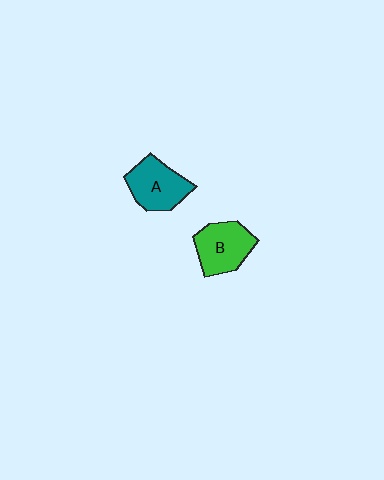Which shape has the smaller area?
Shape B (green).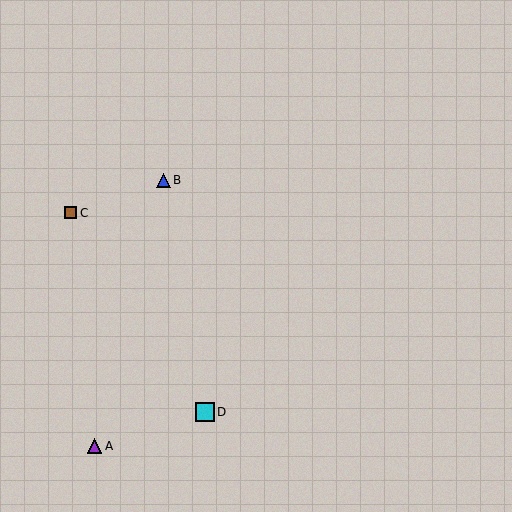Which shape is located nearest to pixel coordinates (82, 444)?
The purple triangle (labeled A) at (95, 446) is nearest to that location.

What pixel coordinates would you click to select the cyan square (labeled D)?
Click at (205, 412) to select the cyan square D.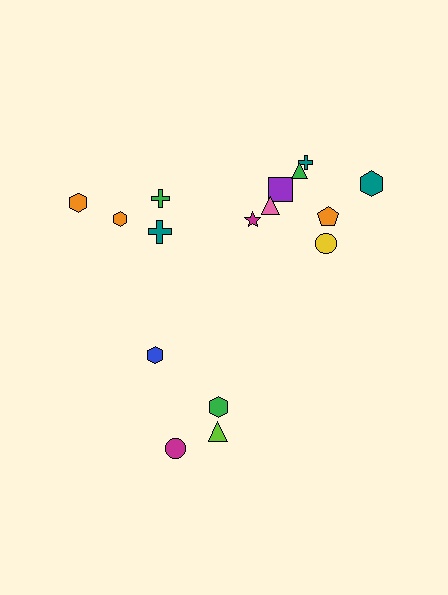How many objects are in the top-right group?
There are 8 objects.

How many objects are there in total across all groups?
There are 16 objects.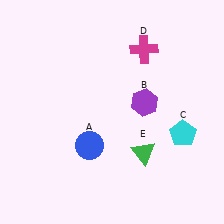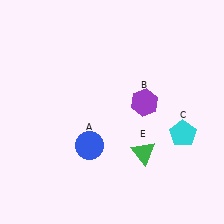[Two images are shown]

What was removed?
The magenta cross (D) was removed in Image 2.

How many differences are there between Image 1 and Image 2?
There is 1 difference between the two images.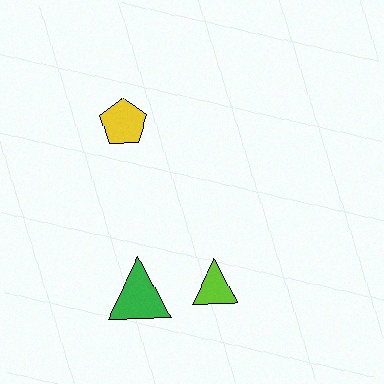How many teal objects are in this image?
There are no teal objects.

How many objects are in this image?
There are 3 objects.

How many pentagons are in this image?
There is 1 pentagon.